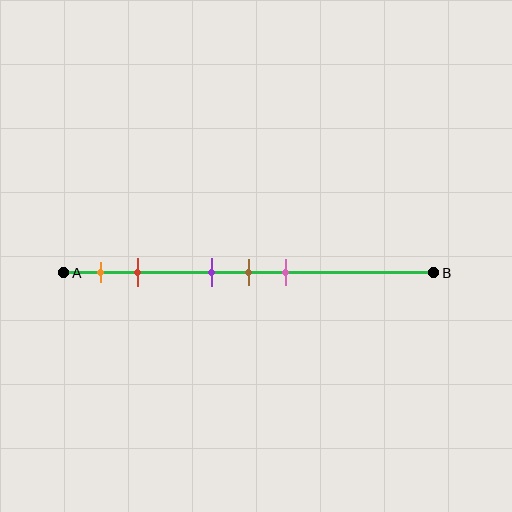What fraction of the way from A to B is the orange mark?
The orange mark is approximately 10% (0.1) of the way from A to B.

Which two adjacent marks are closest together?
The purple and brown marks are the closest adjacent pair.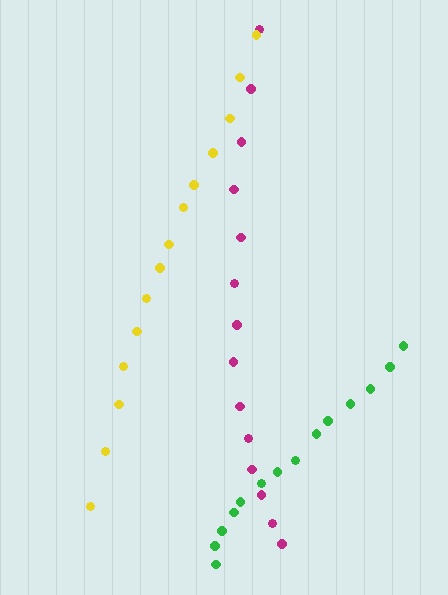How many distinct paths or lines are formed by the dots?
There are 3 distinct paths.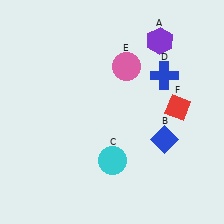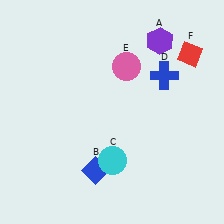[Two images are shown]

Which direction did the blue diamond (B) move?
The blue diamond (B) moved left.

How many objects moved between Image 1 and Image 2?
2 objects moved between the two images.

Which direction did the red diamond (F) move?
The red diamond (F) moved up.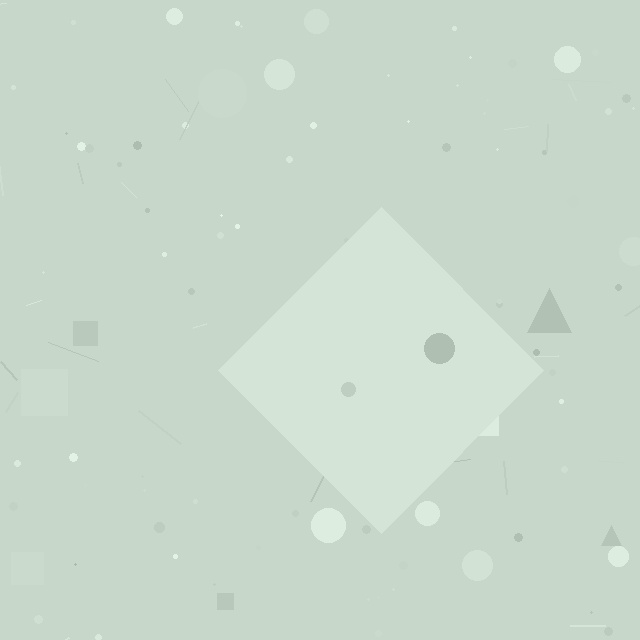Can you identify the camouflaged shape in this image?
The camouflaged shape is a diamond.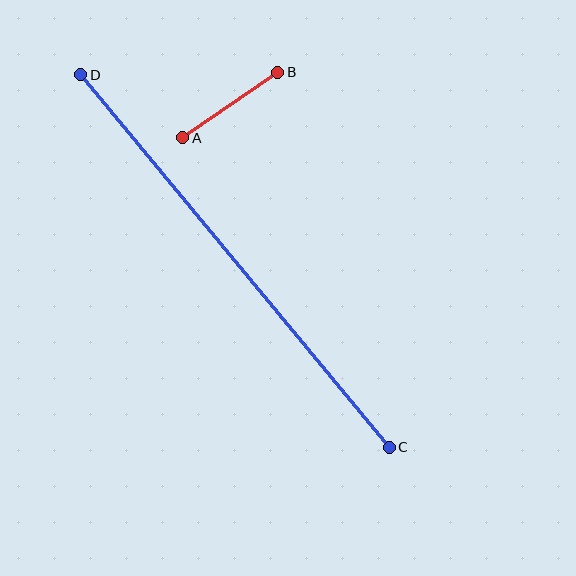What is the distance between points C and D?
The distance is approximately 483 pixels.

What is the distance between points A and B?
The distance is approximately 116 pixels.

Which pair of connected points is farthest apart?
Points C and D are farthest apart.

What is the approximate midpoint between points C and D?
The midpoint is at approximately (235, 261) pixels.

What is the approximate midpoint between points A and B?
The midpoint is at approximately (230, 105) pixels.